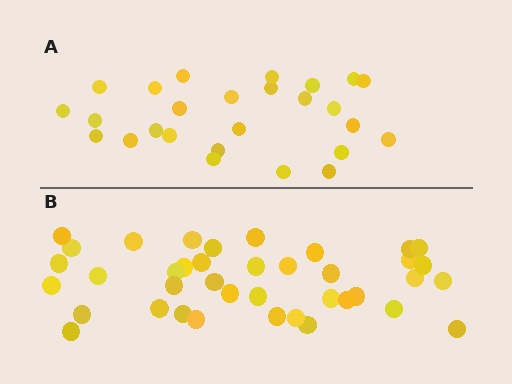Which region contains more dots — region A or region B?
Region B (the bottom region) has more dots.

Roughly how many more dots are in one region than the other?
Region B has approximately 15 more dots than region A.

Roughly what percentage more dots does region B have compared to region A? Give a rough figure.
About 50% more.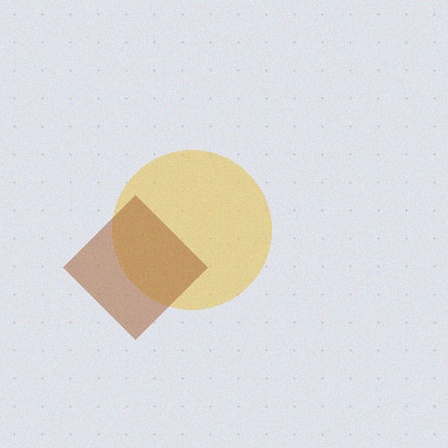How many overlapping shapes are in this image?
There are 2 overlapping shapes in the image.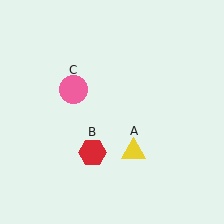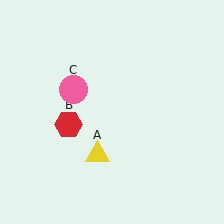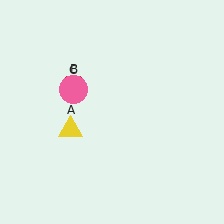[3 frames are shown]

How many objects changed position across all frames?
2 objects changed position: yellow triangle (object A), red hexagon (object B).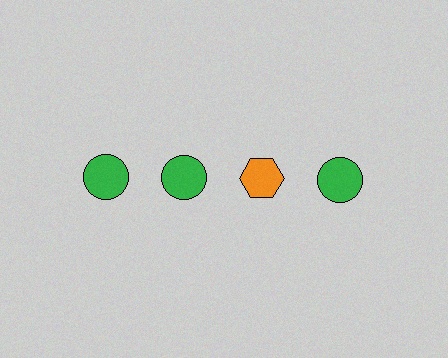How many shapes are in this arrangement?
There are 4 shapes arranged in a grid pattern.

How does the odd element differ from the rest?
It differs in both color (orange instead of green) and shape (hexagon instead of circle).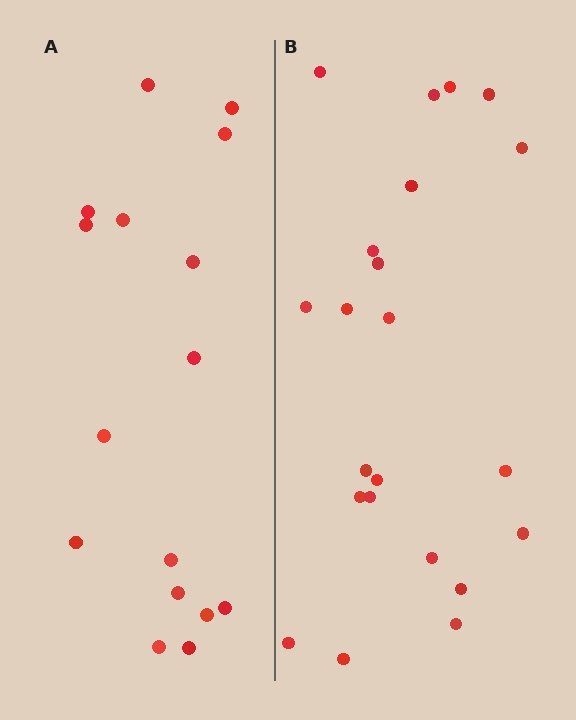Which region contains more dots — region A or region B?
Region B (the right region) has more dots.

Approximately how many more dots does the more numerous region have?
Region B has about 6 more dots than region A.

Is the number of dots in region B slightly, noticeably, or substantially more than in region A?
Region B has noticeably more, but not dramatically so. The ratio is roughly 1.4 to 1.